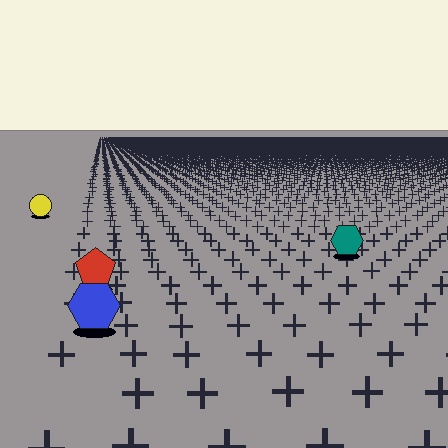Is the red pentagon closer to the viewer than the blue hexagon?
No. The blue hexagon is closer — you can tell from the texture gradient: the ground texture is coarser near it.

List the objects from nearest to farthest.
From nearest to farthest: the blue hexagon, the red pentagon, the teal hexagon, the yellow circle.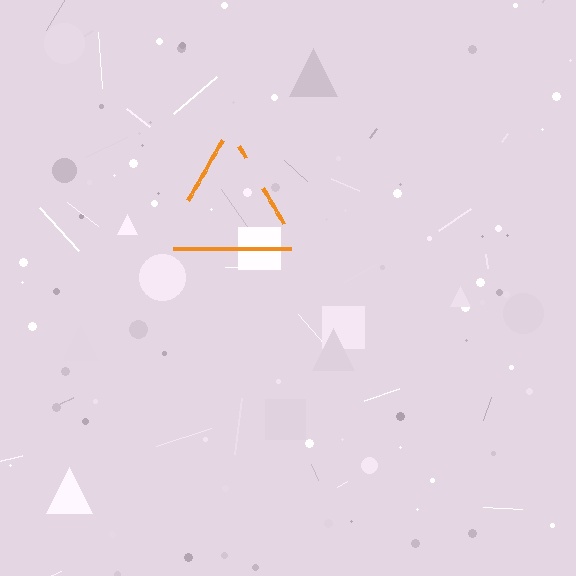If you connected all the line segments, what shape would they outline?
They would outline a triangle.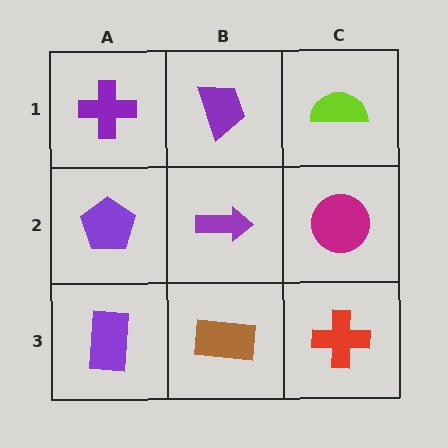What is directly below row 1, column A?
A purple pentagon.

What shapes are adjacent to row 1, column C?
A magenta circle (row 2, column C), a purple trapezoid (row 1, column B).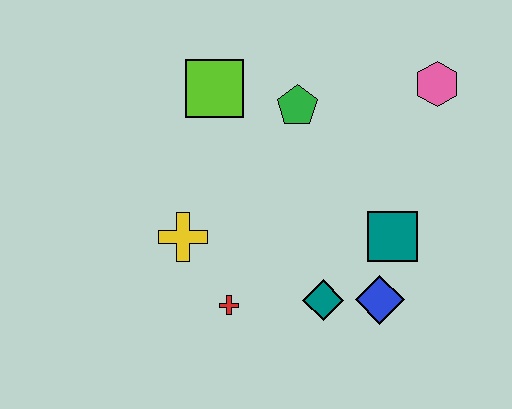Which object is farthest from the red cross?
The pink hexagon is farthest from the red cross.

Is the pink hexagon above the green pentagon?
Yes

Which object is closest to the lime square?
The green pentagon is closest to the lime square.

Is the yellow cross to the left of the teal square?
Yes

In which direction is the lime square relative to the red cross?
The lime square is above the red cross.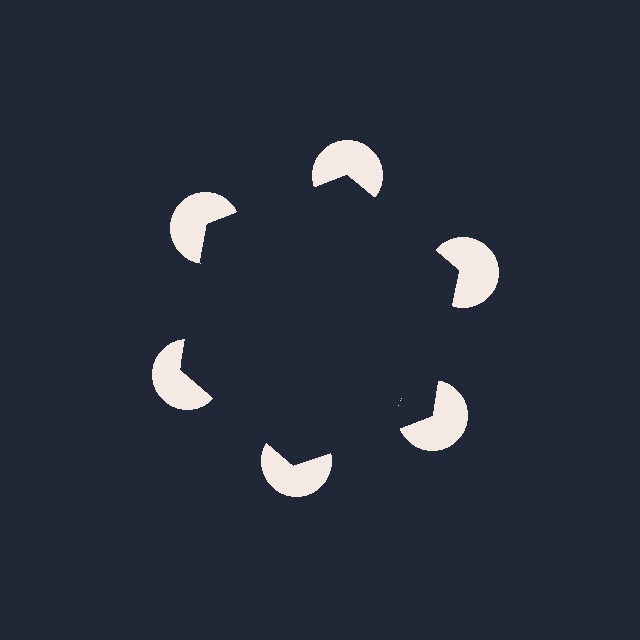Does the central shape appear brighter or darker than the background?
It typically appears slightly darker than the background, even though no actual brightness change is drawn.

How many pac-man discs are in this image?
There are 6 — one at each vertex of the illusory hexagon.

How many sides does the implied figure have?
6 sides.